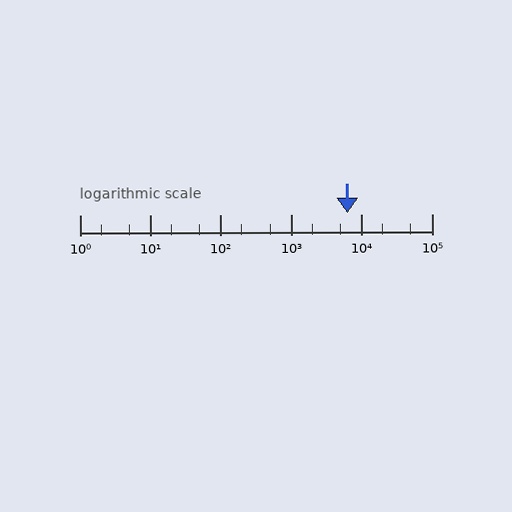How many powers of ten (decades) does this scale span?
The scale spans 5 decades, from 1 to 100000.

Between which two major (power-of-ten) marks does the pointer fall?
The pointer is between 1000 and 10000.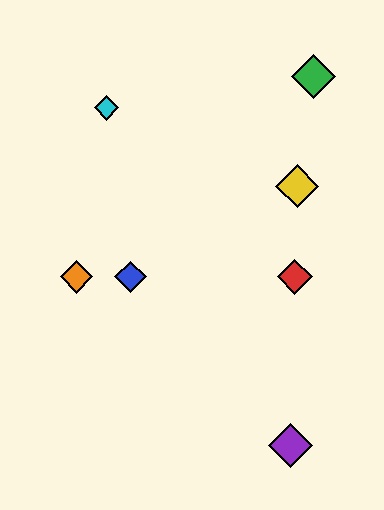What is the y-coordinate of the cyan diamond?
The cyan diamond is at y≈108.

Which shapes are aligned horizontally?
The red diamond, the blue diamond, the orange diamond are aligned horizontally.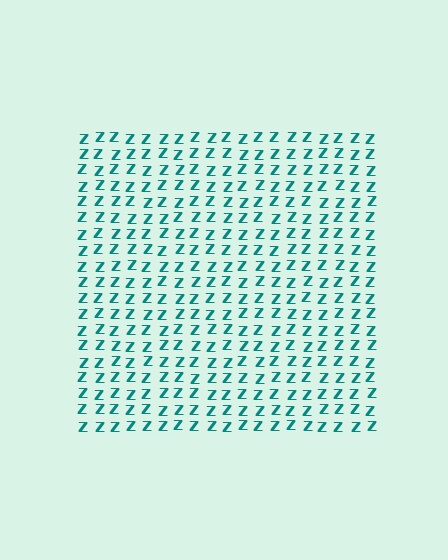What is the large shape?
The large shape is a square.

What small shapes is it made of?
It is made of small letter Z's.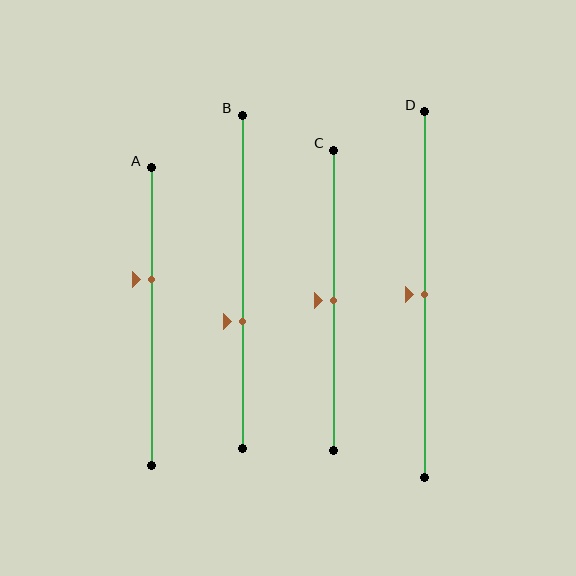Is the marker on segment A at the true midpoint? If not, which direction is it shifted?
No, the marker on segment A is shifted upward by about 12% of the segment length.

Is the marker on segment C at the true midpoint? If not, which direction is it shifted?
Yes, the marker on segment C is at the true midpoint.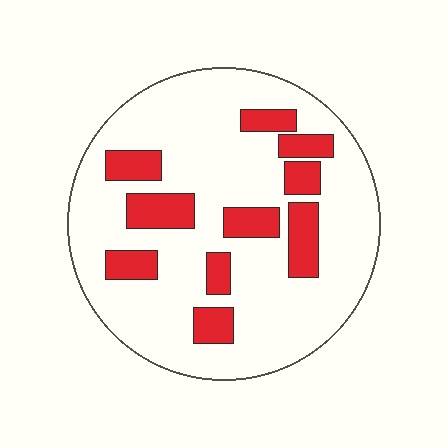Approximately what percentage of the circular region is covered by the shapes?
Approximately 20%.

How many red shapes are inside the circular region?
10.